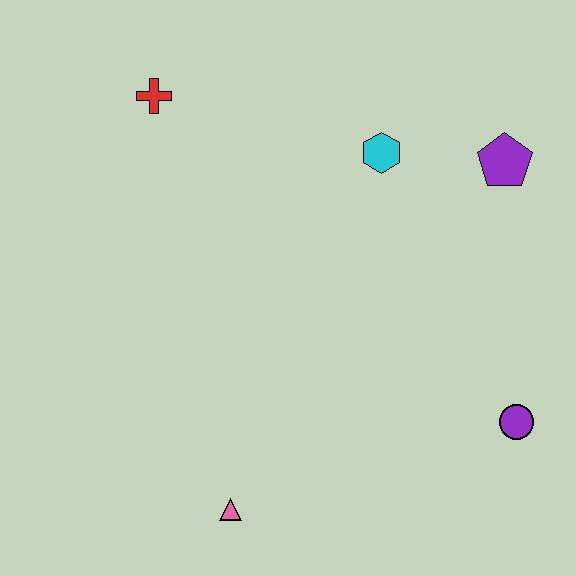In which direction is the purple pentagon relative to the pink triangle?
The purple pentagon is above the pink triangle.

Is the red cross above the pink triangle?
Yes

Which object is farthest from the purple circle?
The red cross is farthest from the purple circle.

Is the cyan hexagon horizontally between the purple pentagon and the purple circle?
No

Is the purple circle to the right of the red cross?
Yes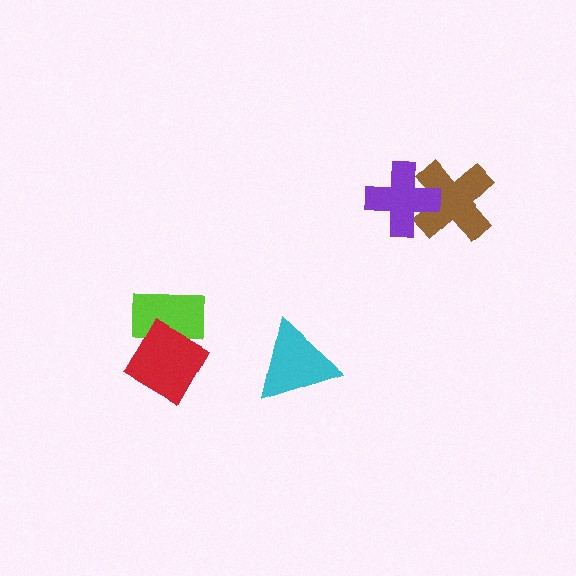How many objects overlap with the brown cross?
1 object overlaps with the brown cross.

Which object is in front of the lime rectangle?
The red diamond is in front of the lime rectangle.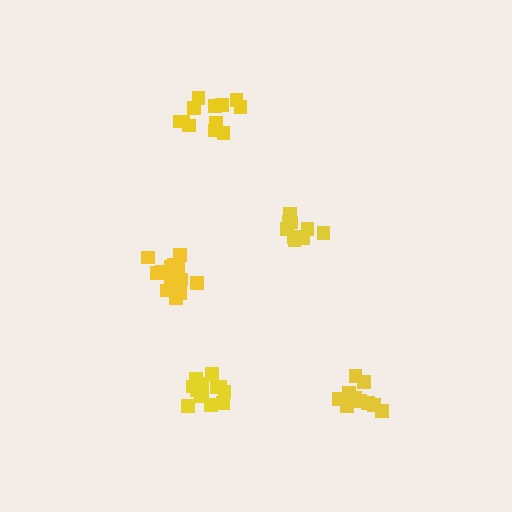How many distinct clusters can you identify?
There are 5 distinct clusters.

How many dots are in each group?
Group 1: 10 dots, Group 2: 15 dots, Group 3: 13 dots, Group 4: 13 dots, Group 5: 13 dots (64 total).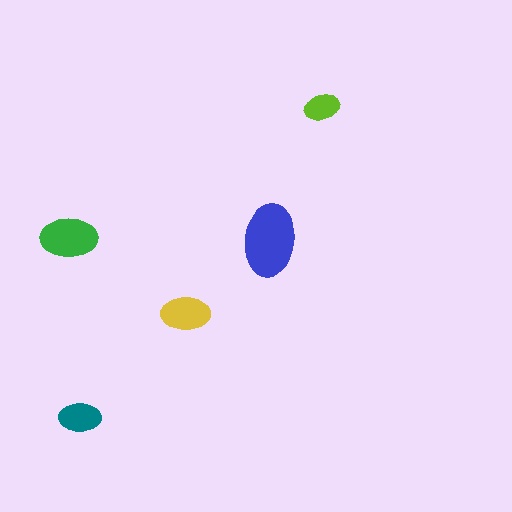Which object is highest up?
The lime ellipse is topmost.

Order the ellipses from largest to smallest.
the blue one, the green one, the yellow one, the teal one, the lime one.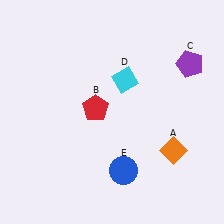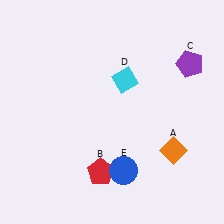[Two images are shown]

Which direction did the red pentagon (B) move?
The red pentagon (B) moved down.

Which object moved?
The red pentagon (B) moved down.